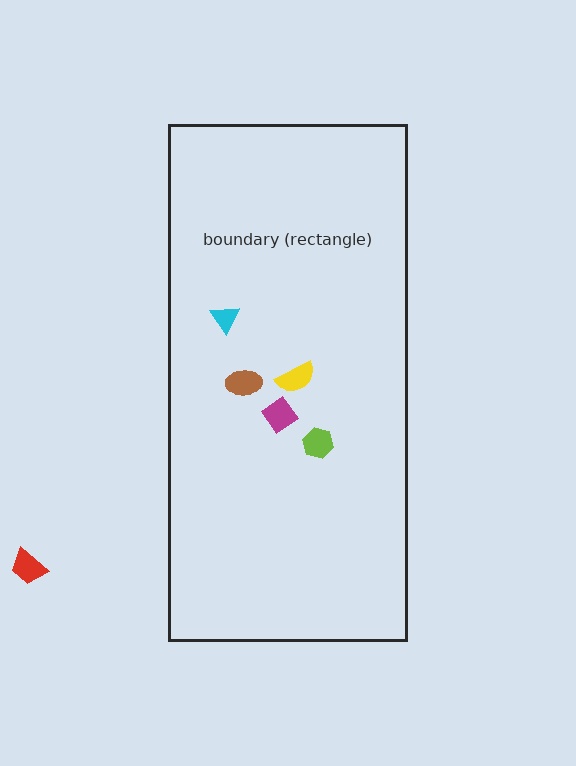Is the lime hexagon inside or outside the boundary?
Inside.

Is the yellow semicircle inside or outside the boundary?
Inside.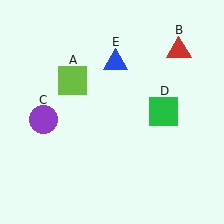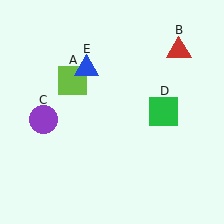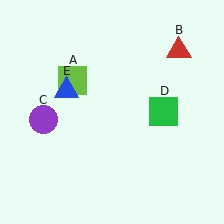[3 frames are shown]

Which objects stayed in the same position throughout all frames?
Lime square (object A) and red triangle (object B) and purple circle (object C) and green square (object D) remained stationary.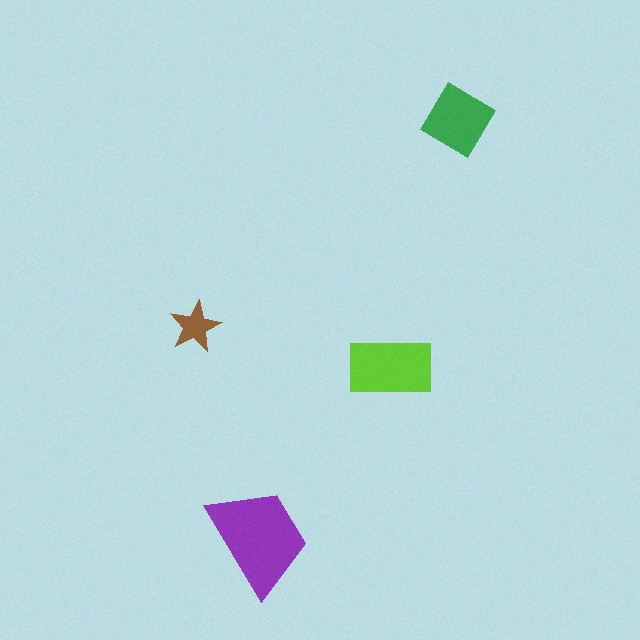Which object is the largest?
The purple trapezoid.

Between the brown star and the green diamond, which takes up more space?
The green diamond.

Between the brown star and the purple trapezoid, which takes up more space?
The purple trapezoid.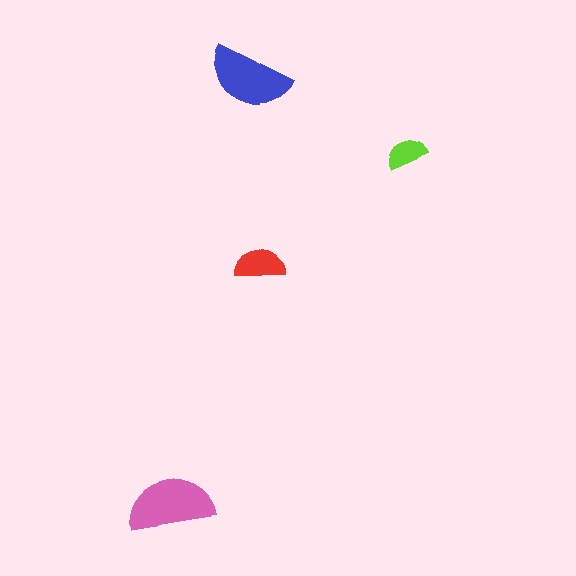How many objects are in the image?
There are 4 objects in the image.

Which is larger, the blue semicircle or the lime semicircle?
The blue one.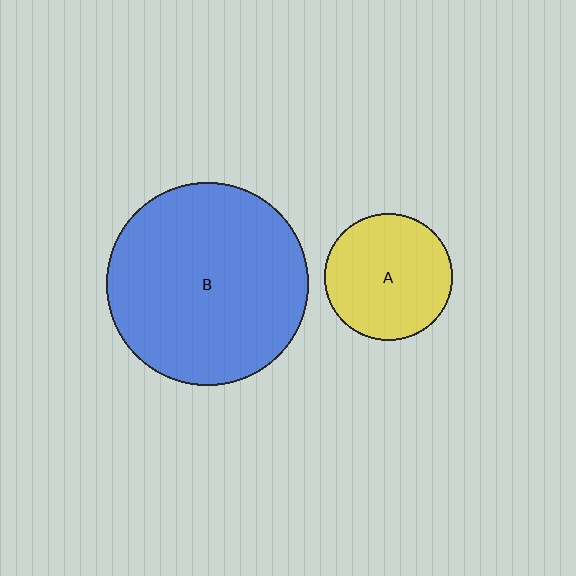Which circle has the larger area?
Circle B (blue).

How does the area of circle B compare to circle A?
Approximately 2.5 times.